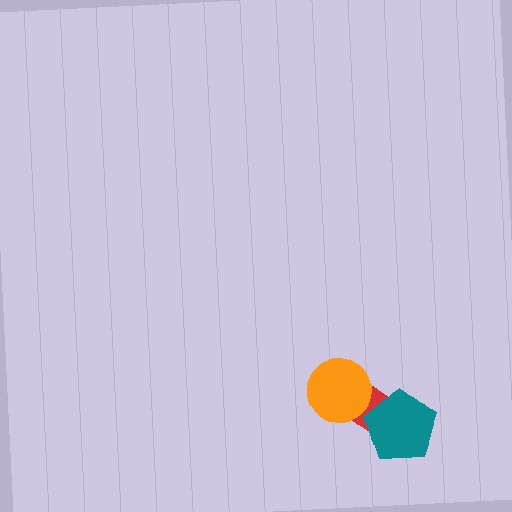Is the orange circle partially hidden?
No, no other shape covers it.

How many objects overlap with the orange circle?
1 object overlaps with the orange circle.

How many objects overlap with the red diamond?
2 objects overlap with the red diamond.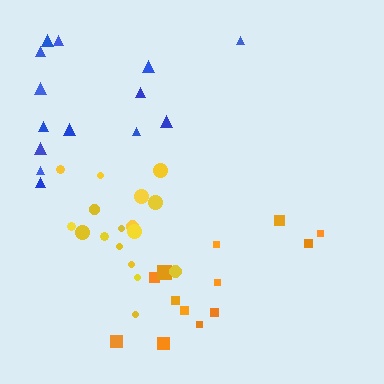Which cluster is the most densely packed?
Yellow.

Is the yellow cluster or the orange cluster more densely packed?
Yellow.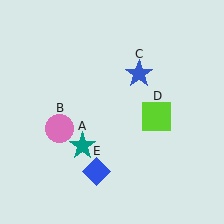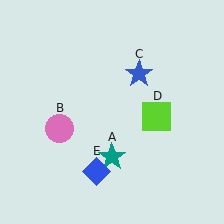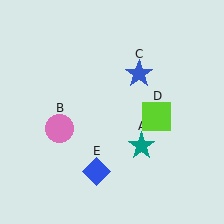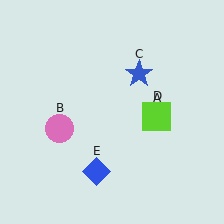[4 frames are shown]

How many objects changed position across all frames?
1 object changed position: teal star (object A).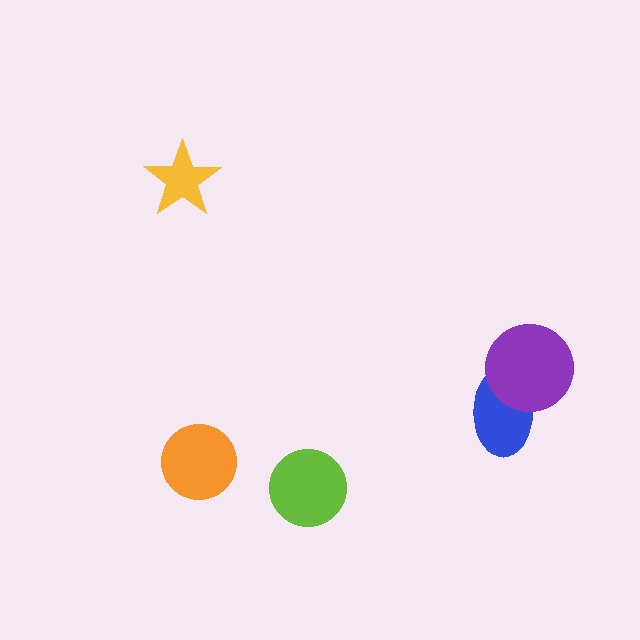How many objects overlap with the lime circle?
0 objects overlap with the lime circle.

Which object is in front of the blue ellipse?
The purple circle is in front of the blue ellipse.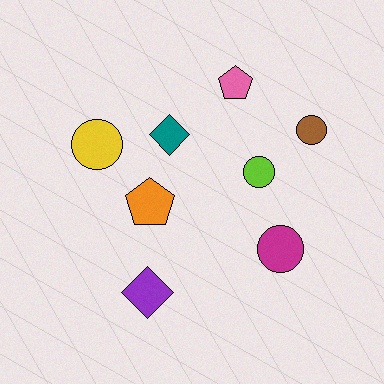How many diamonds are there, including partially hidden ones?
There are 2 diamonds.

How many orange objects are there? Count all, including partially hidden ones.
There is 1 orange object.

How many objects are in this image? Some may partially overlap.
There are 8 objects.